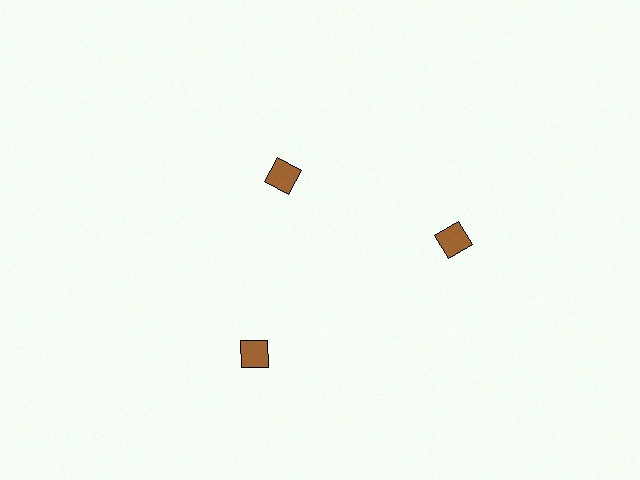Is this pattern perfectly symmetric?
No. The 3 brown diamonds are arranged in a ring, but one element near the 11 o'clock position is pulled inward toward the center, breaking the 3-fold rotational symmetry.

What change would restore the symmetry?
The symmetry would be restored by moving it outward, back onto the ring so that all 3 diamonds sit at equal angles and equal distance from the center.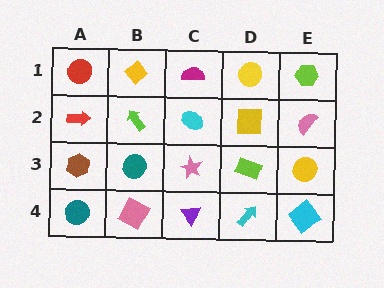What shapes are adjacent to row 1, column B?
A lime arrow (row 2, column B), a red circle (row 1, column A), a magenta semicircle (row 1, column C).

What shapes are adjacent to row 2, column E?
A lime hexagon (row 1, column E), a yellow circle (row 3, column E), a yellow square (row 2, column D).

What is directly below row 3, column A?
A teal circle.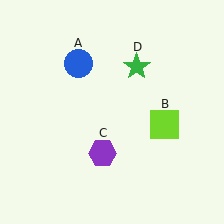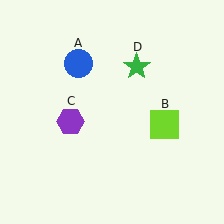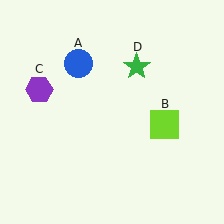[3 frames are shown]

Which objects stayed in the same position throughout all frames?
Blue circle (object A) and lime square (object B) and green star (object D) remained stationary.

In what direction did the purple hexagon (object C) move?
The purple hexagon (object C) moved up and to the left.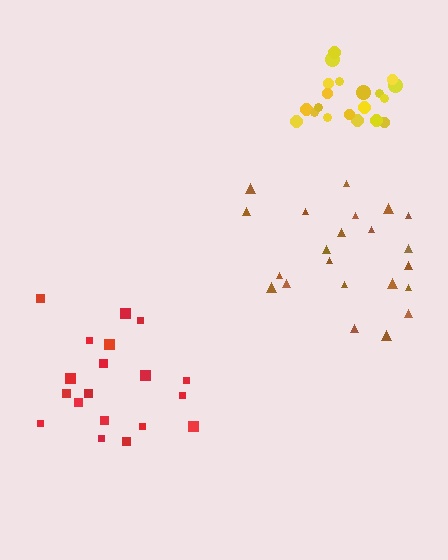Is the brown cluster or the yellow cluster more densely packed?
Yellow.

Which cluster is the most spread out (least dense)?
Red.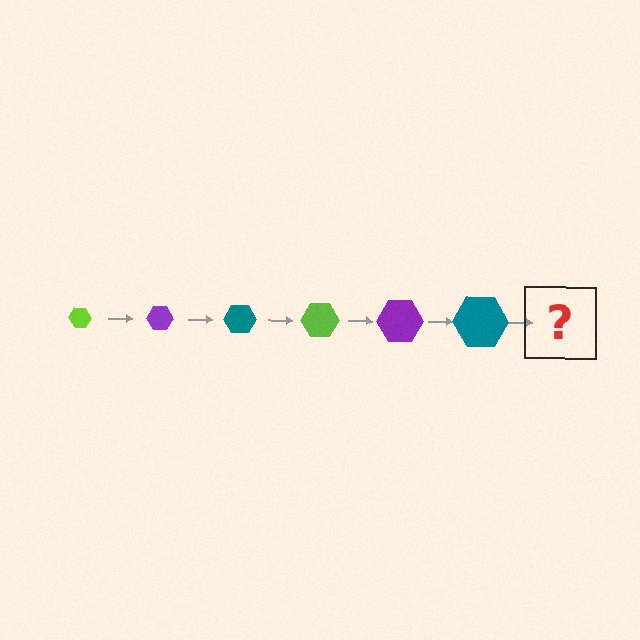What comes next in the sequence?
The next element should be a lime hexagon, larger than the previous one.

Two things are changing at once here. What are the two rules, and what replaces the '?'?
The two rules are that the hexagon grows larger each step and the color cycles through lime, purple, and teal. The '?' should be a lime hexagon, larger than the previous one.